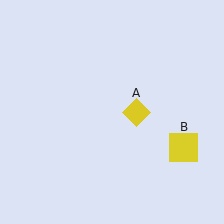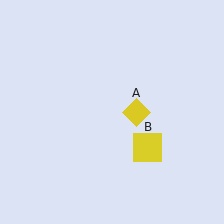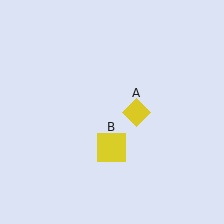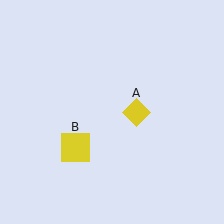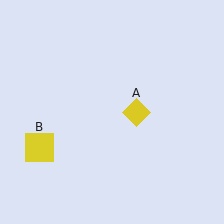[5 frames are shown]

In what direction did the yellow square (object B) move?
The yellow square (object B) moved left.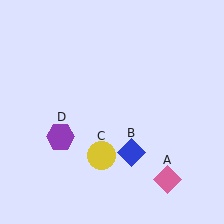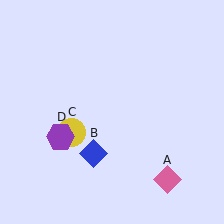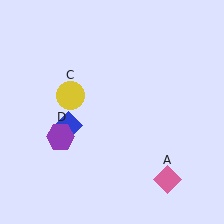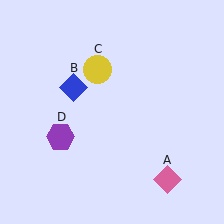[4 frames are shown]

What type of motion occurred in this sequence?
The blue diamond (object B), yellow circle (object C) rotated clockwise around the center of the scene.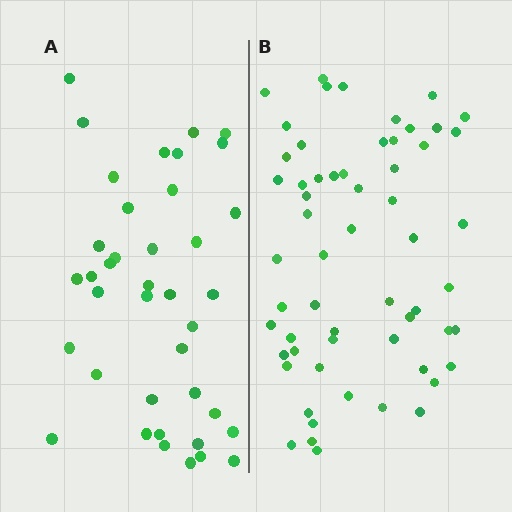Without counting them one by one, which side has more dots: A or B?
Region B (the right region) has more dots.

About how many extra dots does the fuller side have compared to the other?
Region B has approximately 20 more dots than region A.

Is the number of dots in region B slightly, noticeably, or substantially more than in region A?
Region B has substantially more. The ratio is roughly 1.5 to 1.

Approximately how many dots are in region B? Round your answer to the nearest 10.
About 60 dots. (The exact count is 59, which rounds to 60.)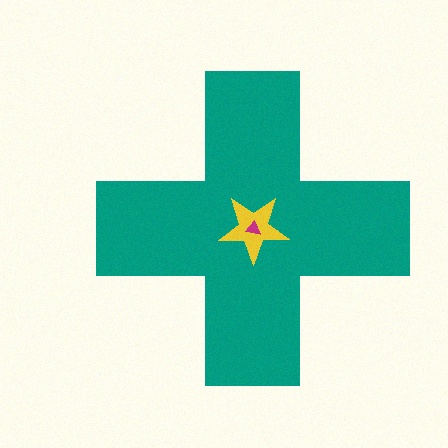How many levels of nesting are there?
3.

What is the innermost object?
The magenta triangle.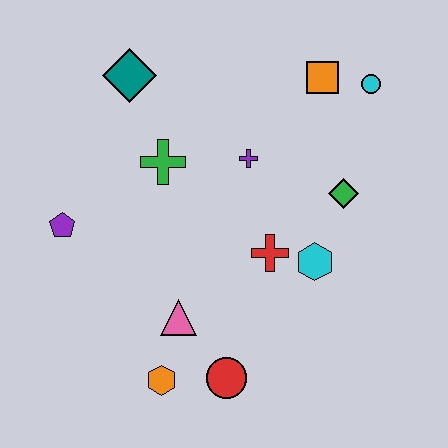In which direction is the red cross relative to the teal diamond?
The red cross is below the teal diamond.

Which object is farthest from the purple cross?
The orange hexagon is farthest from the purple cross.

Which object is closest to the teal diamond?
The green cross is closest to the teal diamond.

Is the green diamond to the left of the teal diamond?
No